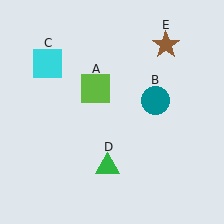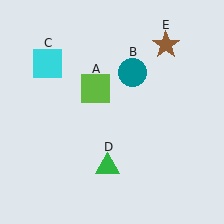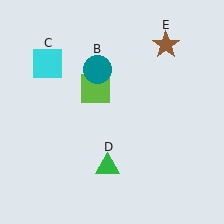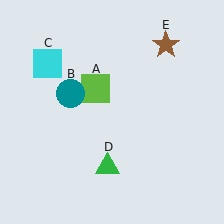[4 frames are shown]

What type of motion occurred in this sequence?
The teal circle (object B) rotated counterclockwise around the center of the scene.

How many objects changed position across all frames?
1 object changed position: teal circle (object B).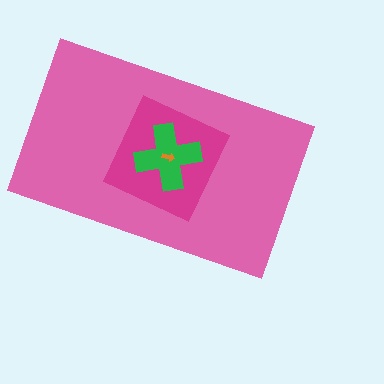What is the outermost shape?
The pink rectangle.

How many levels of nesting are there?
4.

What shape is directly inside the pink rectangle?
The magenta square.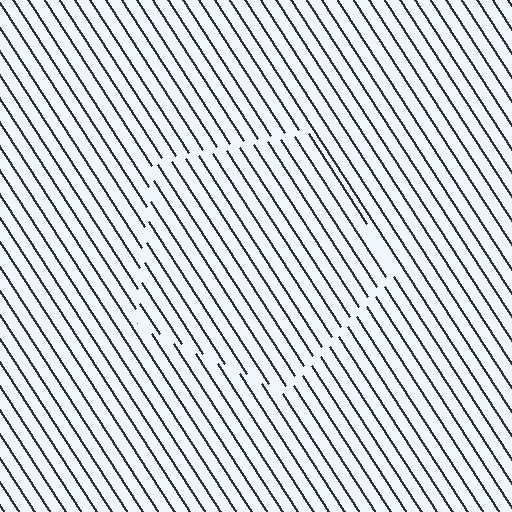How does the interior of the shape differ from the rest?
The interior of the shape contains the same grating, shifted by half a period — the contour is defined by the phase discontinuity where line-ends from the inner and outer gratings abut.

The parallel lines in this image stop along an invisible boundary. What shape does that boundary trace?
An illusory pentagon. The interior of the shape contains the same grating, shifted by half a period — the contour is defined by the phase discontinuity where line-ends from the inner and outer gratings abut.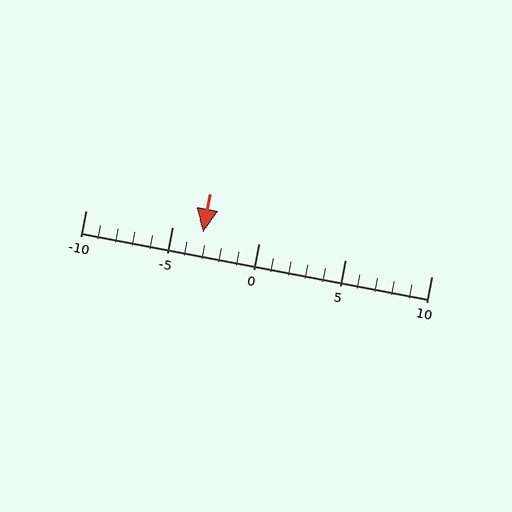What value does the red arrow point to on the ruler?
The red arrow points to approximately -3.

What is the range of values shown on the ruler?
The ruler shows values from -10 to 10.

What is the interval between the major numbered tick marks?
The major tick marks are spaced 5 units apart.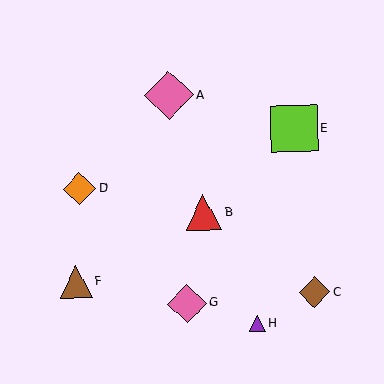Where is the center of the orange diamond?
The center of the orange diamond is at (79, 189).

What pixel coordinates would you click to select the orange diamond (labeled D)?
Click at (79, 189) to select the orange diamond D.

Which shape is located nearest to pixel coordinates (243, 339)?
The purple triangle (labeled H) at (257, 324) is nearest to that location.